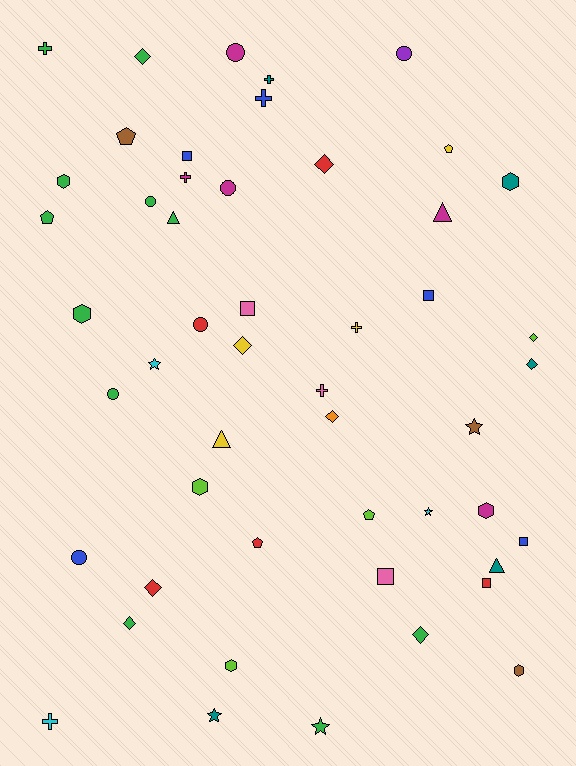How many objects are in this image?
There are 50 objects.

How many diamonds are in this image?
There are 9 diamonds.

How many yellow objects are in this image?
There are 4 yellow objects.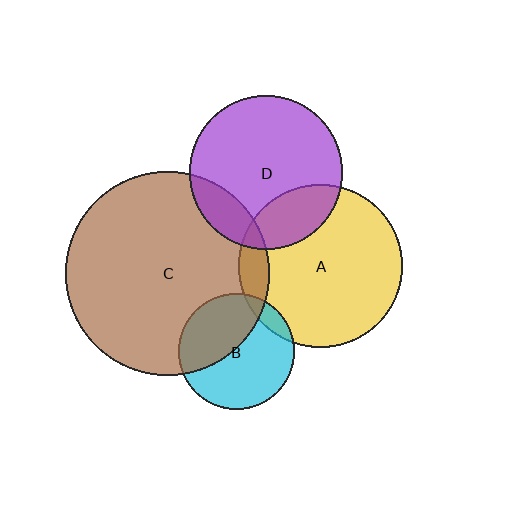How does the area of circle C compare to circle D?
Approximately 1.8 times.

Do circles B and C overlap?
Yes.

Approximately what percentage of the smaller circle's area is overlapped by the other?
Approximately 40%.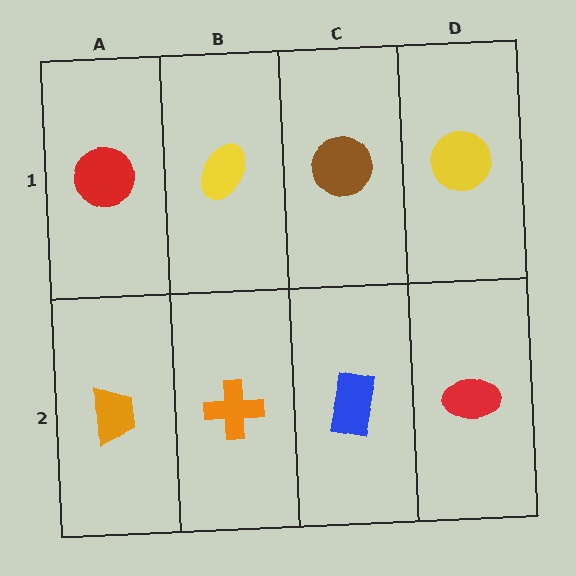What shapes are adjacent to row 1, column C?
A blue rectangle (row 2, column C), a yellow ellipse (row 1, column B), a yellow circle (row 1, column D).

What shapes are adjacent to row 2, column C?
A brown circle (row 1, column C), an orange cross (row 2, column B), a red ellipse (row 2, column D).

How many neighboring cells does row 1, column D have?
2.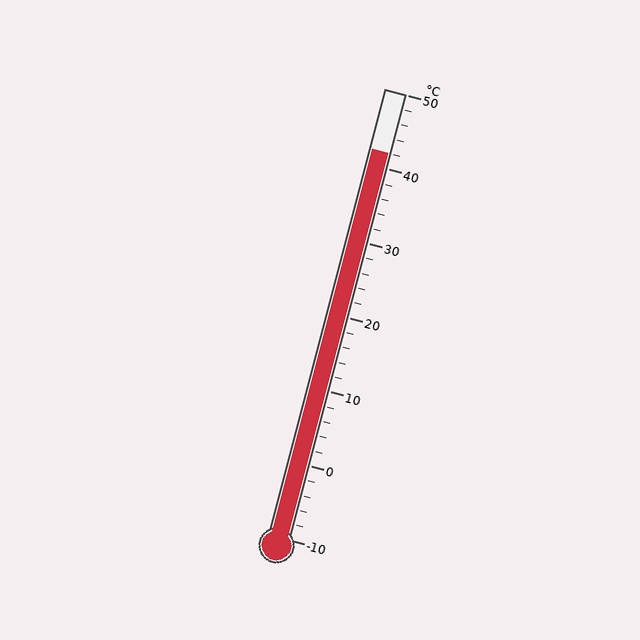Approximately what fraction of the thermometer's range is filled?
The thermometer is filled to approximately 85% of its range.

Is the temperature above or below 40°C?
The temperature is above 40°C.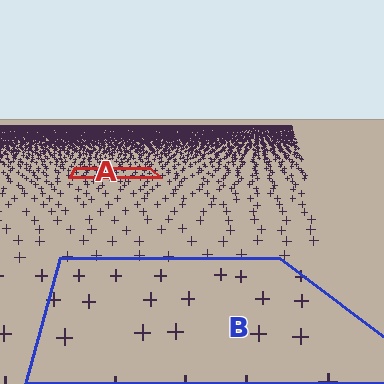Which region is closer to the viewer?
Region B is closer. The texture elements there are larger and more spread out.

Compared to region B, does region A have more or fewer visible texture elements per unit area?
Region A has more texture elements per unit area — they are packed more densely because it is farther away.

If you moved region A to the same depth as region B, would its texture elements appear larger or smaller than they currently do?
They would appear larger. At a closer depth, the same texture elements are projected at a bigger on-screen size.